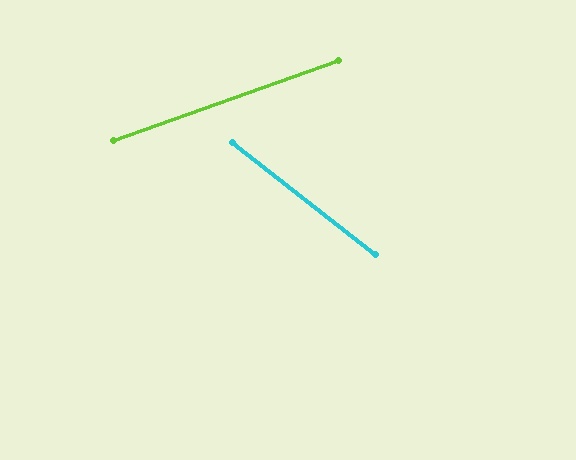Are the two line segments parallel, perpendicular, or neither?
Neither parallel nor perpendicular — they differ by about 58°.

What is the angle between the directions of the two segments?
Approximately 58 degrees.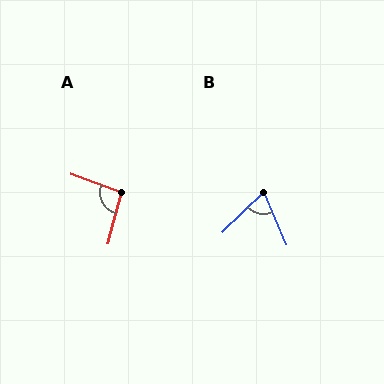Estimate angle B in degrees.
Approximately 69 degrees.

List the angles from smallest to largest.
B (69°), A (95°).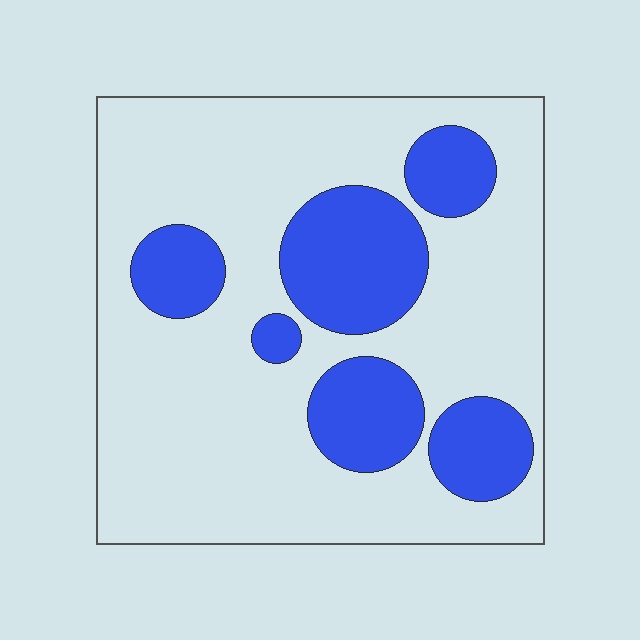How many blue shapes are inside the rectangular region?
6.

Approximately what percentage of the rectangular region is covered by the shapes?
Approximately 25%.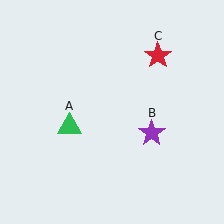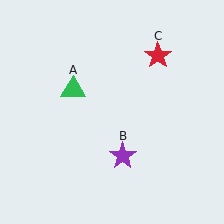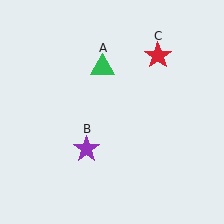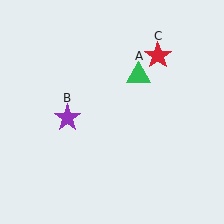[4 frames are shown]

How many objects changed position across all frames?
2 objects changed position: green triangle (object A), purple star (object B).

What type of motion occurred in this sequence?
The green triangle (object A), purple star (object B) rotated clockwise around the center of the scene.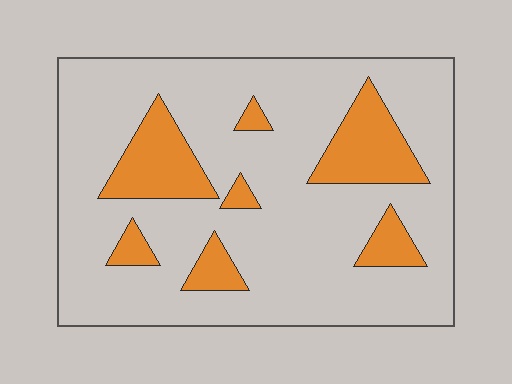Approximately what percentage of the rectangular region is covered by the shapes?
Approximately 20%.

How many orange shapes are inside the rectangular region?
7.